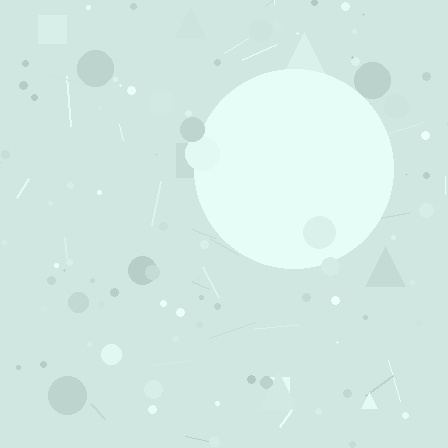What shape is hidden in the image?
A circle is hidden in the image.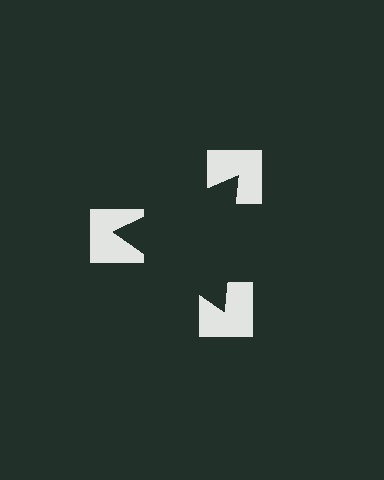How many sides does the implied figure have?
3 sides.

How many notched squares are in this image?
There are 3 — one at each vertex of the illusory triangle.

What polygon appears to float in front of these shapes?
An illusory triangle — its edges are inferred from the aligned wedge cuts in the notched squares, not physically drawn.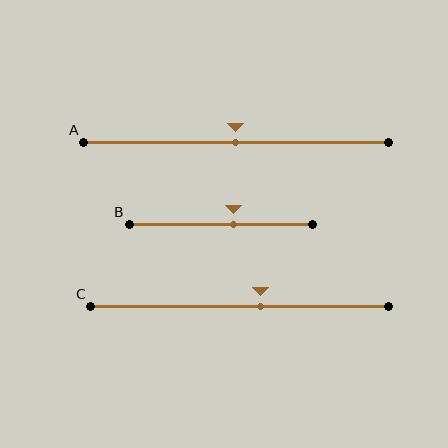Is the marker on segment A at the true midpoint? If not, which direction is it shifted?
Yes, the marker on segment A is at the true midpoint.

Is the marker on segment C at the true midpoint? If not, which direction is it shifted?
No, the marker on segment C is shifted to the right by about 7% of the segment length.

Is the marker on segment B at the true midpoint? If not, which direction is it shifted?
No, the marker on segment B is shifted to the right by about 7% of the segment length.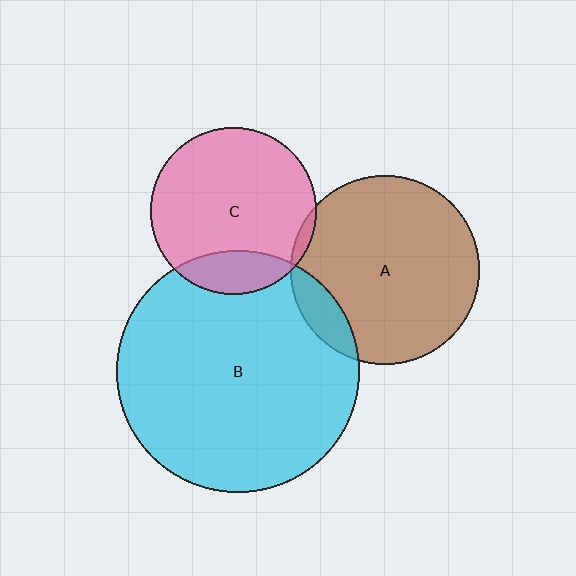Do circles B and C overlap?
Yes.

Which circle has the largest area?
Circle B (cyan).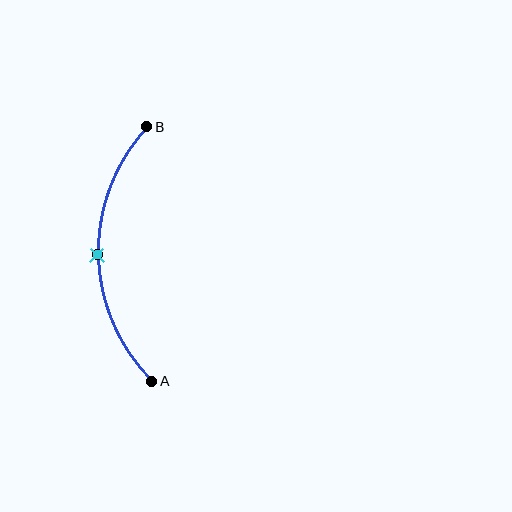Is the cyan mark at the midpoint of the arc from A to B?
Yes. The cyan mark lies on the arc at equal arc-length from both A and B — it is the arc midpoint.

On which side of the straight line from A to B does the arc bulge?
The arc bulges to the left of the straight line connecting A and B.